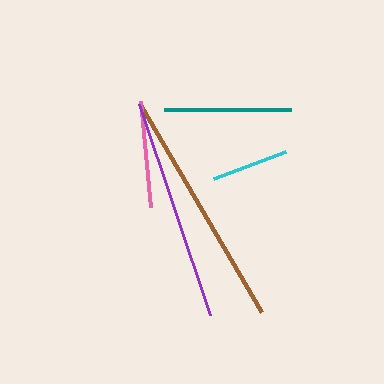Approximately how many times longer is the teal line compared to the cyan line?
The teal line is approximately 1.7 times the length of the cyan line.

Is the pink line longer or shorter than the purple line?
The purple line is longer than the pink line.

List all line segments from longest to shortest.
From longest to shortest: brown, purple, teal, pink, cyan.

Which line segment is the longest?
The brown line is the longest at approximately 239 pixels.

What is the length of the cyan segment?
The cyan segment is approximately 77 pixels long.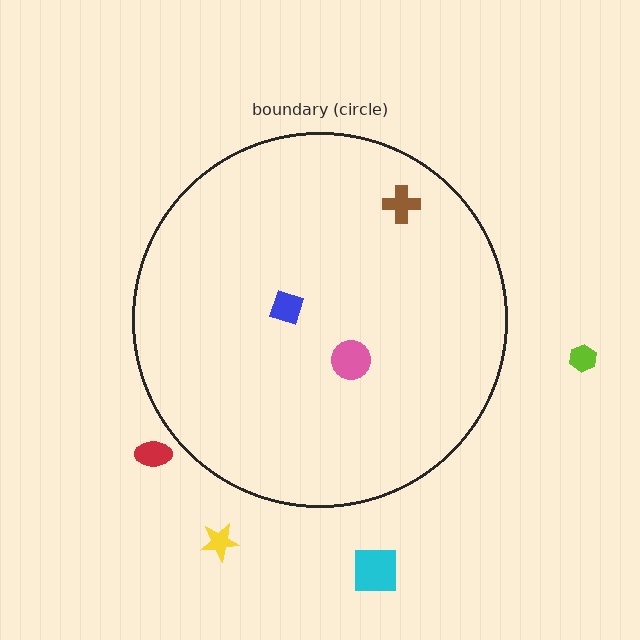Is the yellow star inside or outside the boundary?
Outside.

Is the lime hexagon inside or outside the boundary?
Outside.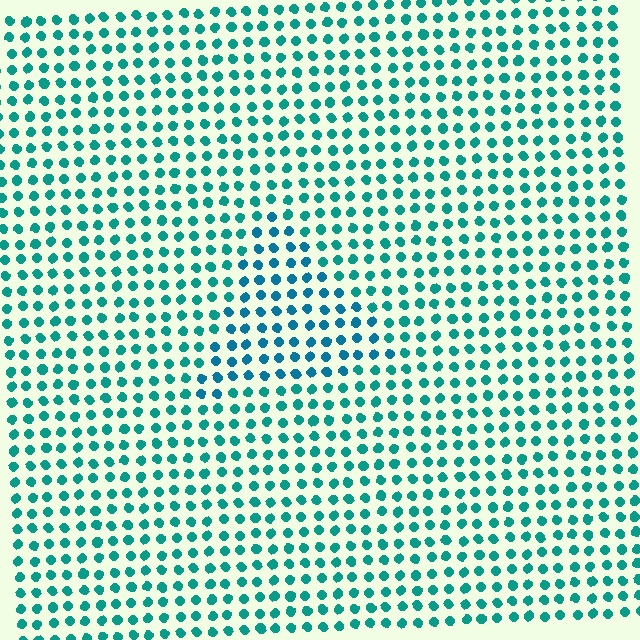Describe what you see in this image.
The image is filled with small teal elements in a uniform arrangement. A triangle-shaped region is visible where the elements are tinted to a slightly different hue, forming a subtle color boundary.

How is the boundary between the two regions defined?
The boundary is defined purely by a slight shift in hue (about 23 degrees). Spacing, size, and orientation are identical on both sides.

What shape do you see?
I see a triangle.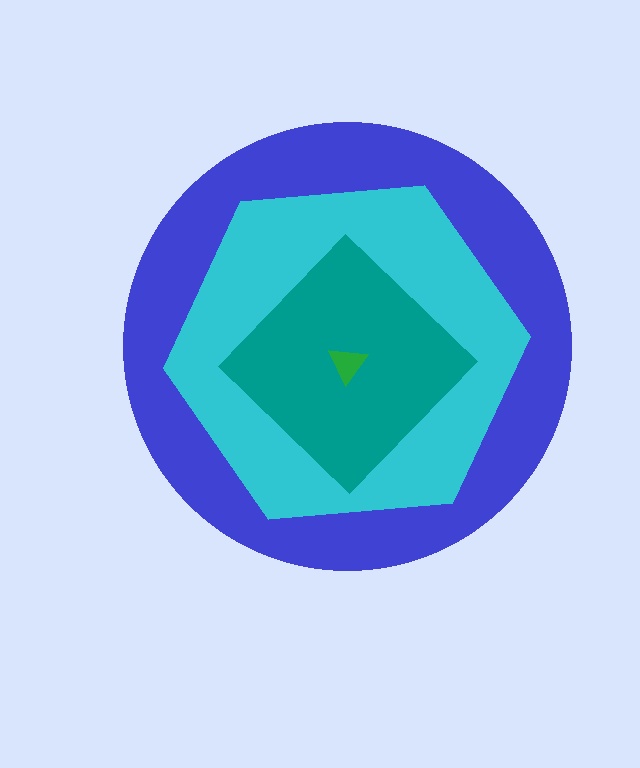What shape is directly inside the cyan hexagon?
The teal diamond.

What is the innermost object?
The green triangle.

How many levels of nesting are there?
4.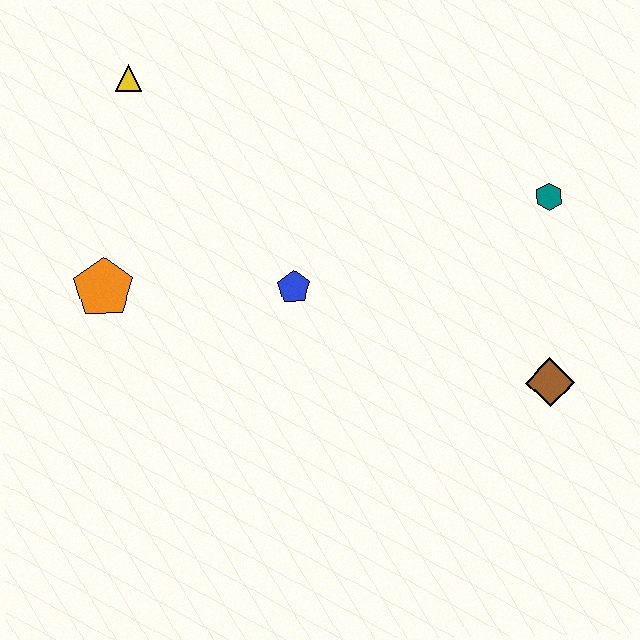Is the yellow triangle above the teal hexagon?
Yes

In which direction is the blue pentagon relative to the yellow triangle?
The blue pentagon is below the yellow triangle.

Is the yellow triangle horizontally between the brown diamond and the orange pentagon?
Yes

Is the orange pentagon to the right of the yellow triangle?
No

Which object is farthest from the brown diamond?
The yellow triangle is farthest from the brown diamond.